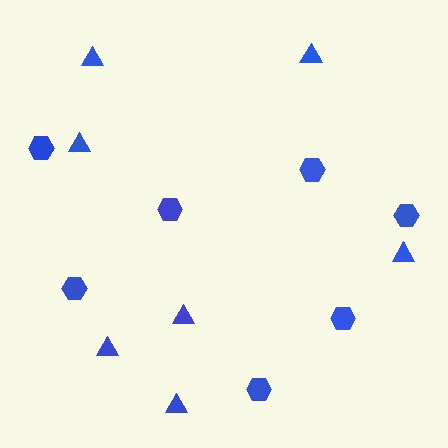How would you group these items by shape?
There are 2 groups: one group of hexagons (7) and one group of triangles (7).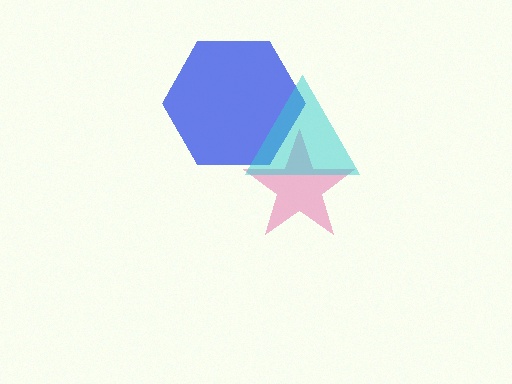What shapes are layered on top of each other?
The layered shapes are: a blue hexagon, a pink star, a cyan triangle.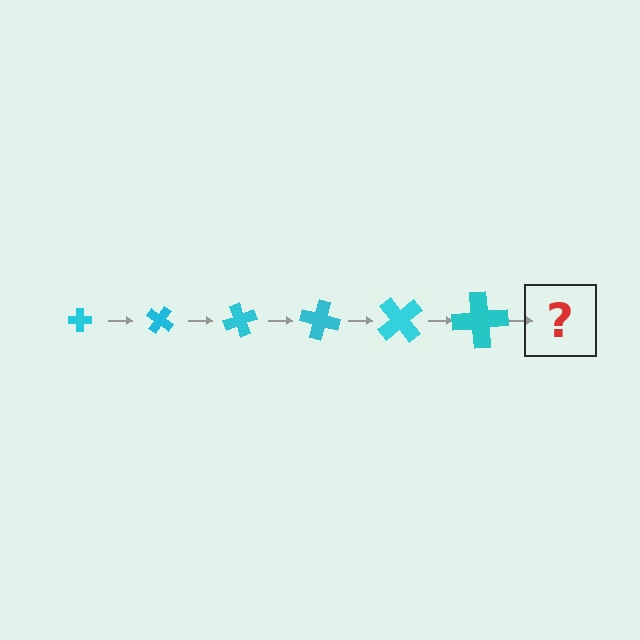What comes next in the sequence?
The next element should be a cross, larger than the previous one and rotated 210 degrees from the start.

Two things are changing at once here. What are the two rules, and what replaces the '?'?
The two rules are that the cross grows larger each step and it rotates 35 degrees each step. The '?' should be a cross, larger than the previous one and rotated 210 degrees from the start.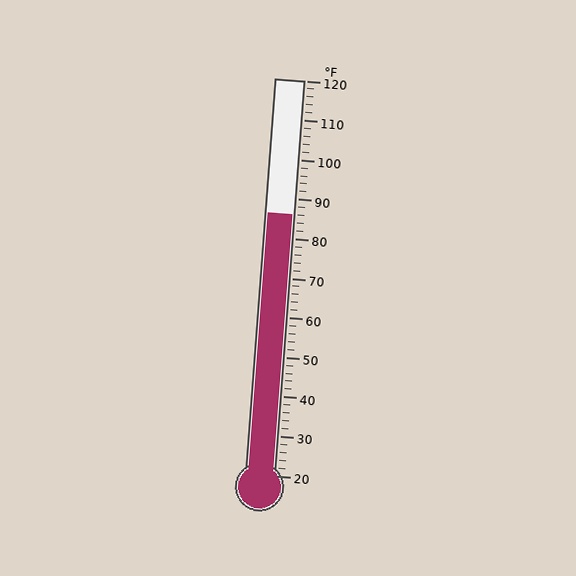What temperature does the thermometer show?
The thermometer shows approximately 86°F.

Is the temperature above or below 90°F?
The temperature is below 90°F.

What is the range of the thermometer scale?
The thermometer scale ranges from 20°F to 120°F.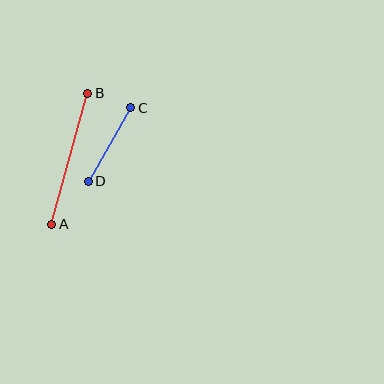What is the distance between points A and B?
The distance is approximately 136 pixels.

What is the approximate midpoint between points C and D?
The midpoint is at approximately (109, 145) pixels.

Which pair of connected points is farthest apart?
Points A and B are farthest apart.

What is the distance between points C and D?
The distance is approximately 85 pixels.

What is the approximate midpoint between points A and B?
The midpoint is at approximately (70, 159) pixels.